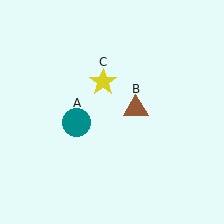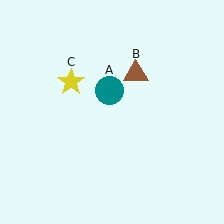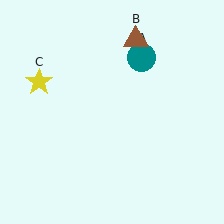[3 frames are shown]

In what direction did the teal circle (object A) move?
The teal circle (object A) moved up and to the right.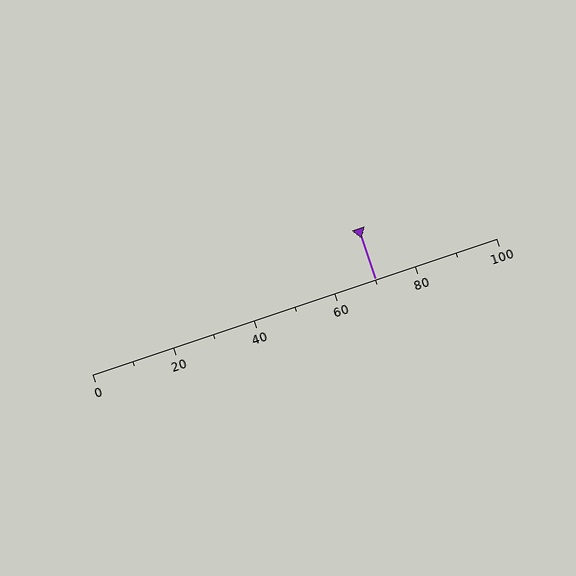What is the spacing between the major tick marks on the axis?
The major ticks are spaced 20 apart.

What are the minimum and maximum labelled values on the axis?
The axis runs from 0 to 100.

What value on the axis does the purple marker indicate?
The marker indicates approximately 70.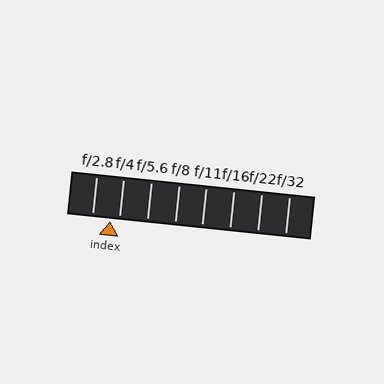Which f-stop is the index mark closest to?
The index mark is closest to f/4.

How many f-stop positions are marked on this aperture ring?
There are 8 f-stop positions marked.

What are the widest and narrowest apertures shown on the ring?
The widest aperture shown is f/2.8 and the narrowest is f/32.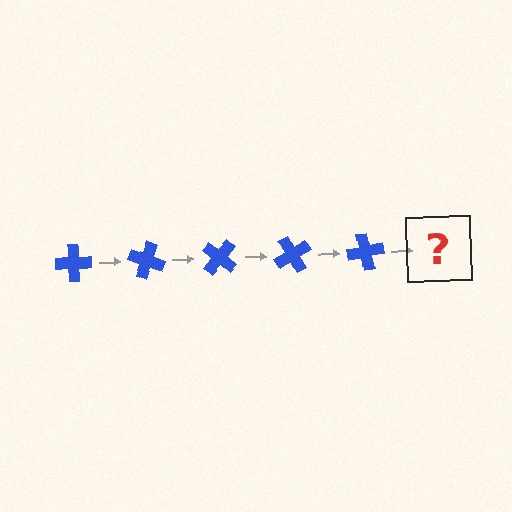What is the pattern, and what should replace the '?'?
The pattern is that the cross rotates 20 degrees each step. The '?' should be a blue cross rotated 100 degrees.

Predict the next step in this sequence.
The next step is a blue cross rotated 100 degrees.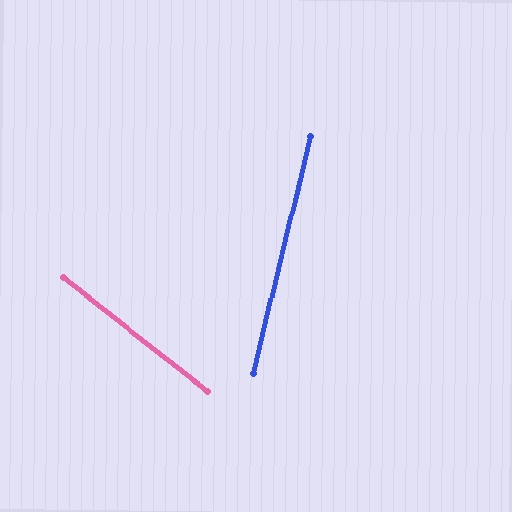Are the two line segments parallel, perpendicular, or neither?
Neither parallel nor perpendicular — they differ by about 65°.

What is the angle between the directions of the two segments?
Approximately 65 degrees.